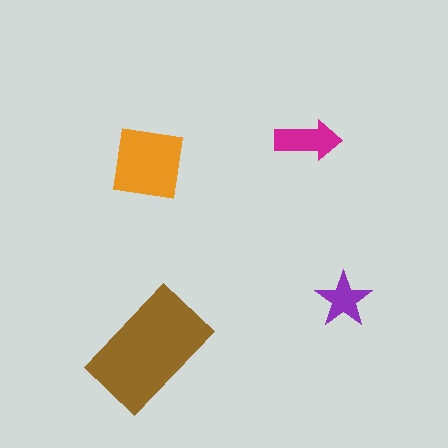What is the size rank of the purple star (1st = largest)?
4th.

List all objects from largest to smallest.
The brown rectangle, the orange square, the magenta arrow, the purple star.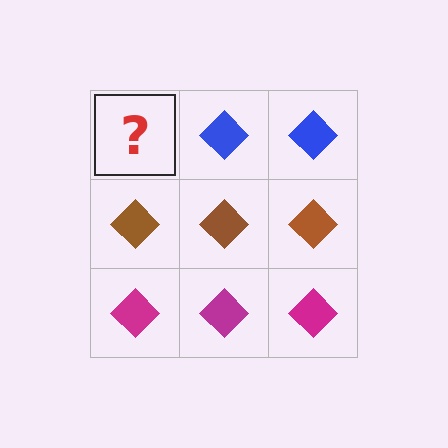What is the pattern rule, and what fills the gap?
The rule is that each row has a consistent color. The gap should be filled with a blue diamond.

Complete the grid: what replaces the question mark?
The question mark should be replaced with a blue diamond.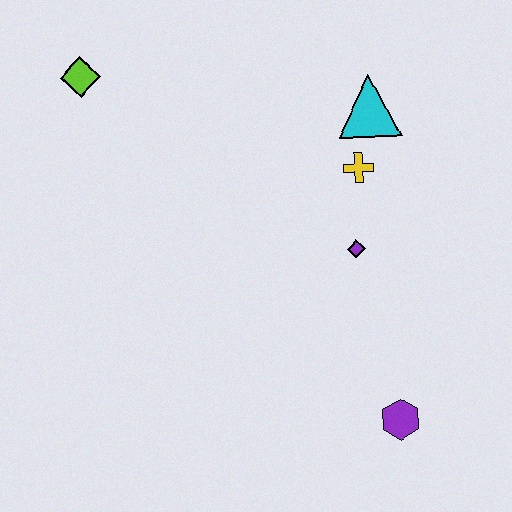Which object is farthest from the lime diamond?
The purple hexagon is farthest from the lime diamond.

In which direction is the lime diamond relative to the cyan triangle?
The lime diamond is to the left of the cyan triangle.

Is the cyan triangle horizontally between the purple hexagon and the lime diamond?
Yes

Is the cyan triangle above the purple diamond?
Yes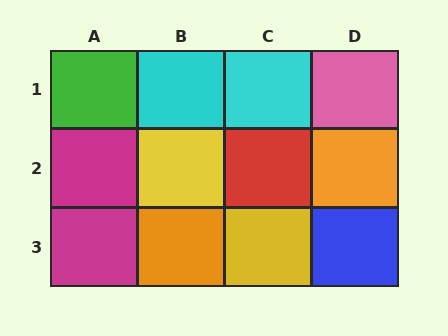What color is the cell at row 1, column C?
Cyan.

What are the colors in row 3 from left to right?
Magenta, orange, yellow, blue.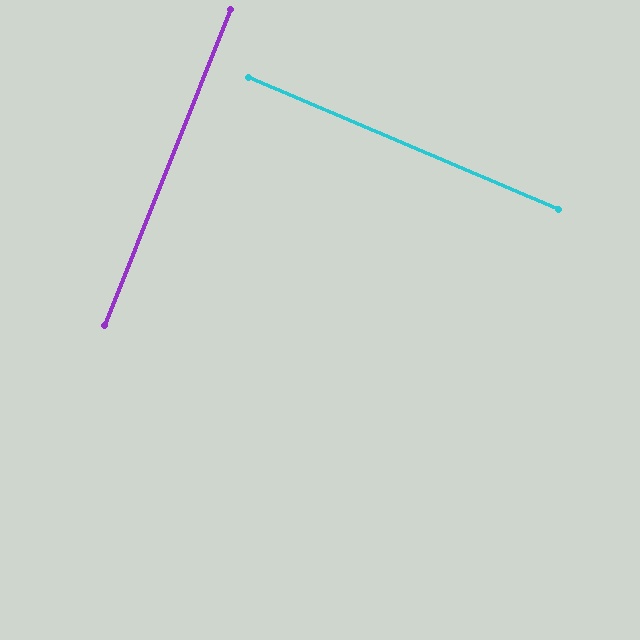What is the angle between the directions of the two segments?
Approximately 89 degrees.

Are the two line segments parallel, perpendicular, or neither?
Perpendicular — they meet at approximately 89°.